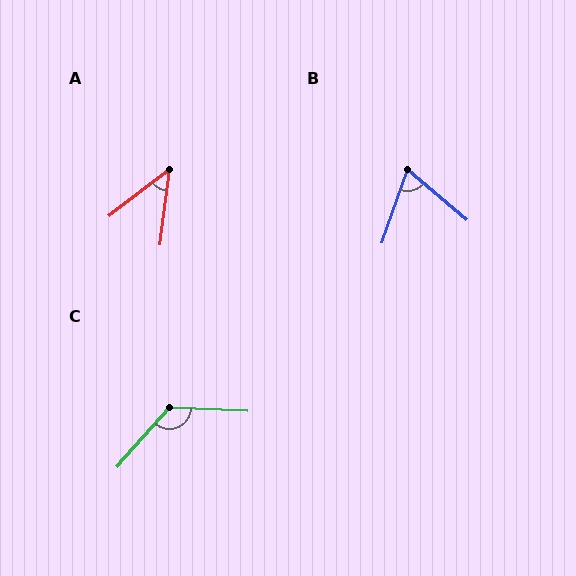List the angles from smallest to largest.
A (45°), B (68°), C (129°).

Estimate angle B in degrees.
Approximately 68 degrees.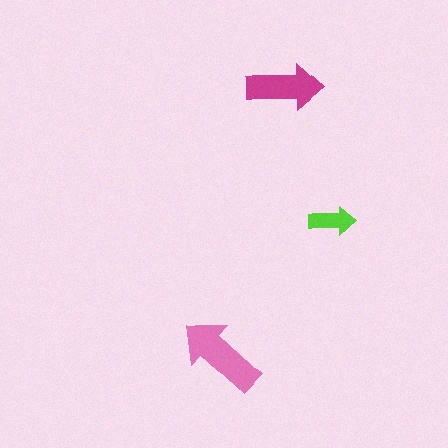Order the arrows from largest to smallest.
the pink one, the magenta one, the lime one.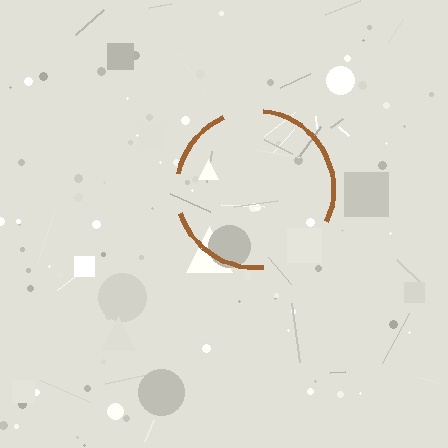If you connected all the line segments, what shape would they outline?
They would outline a circle.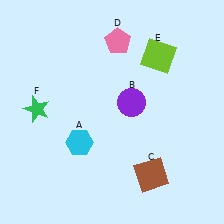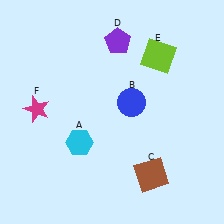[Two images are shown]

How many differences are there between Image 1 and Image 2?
There are 3 differences between the two images.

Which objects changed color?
B changed from purple to blue. D changed from pink to purple. F changed from green to magenta.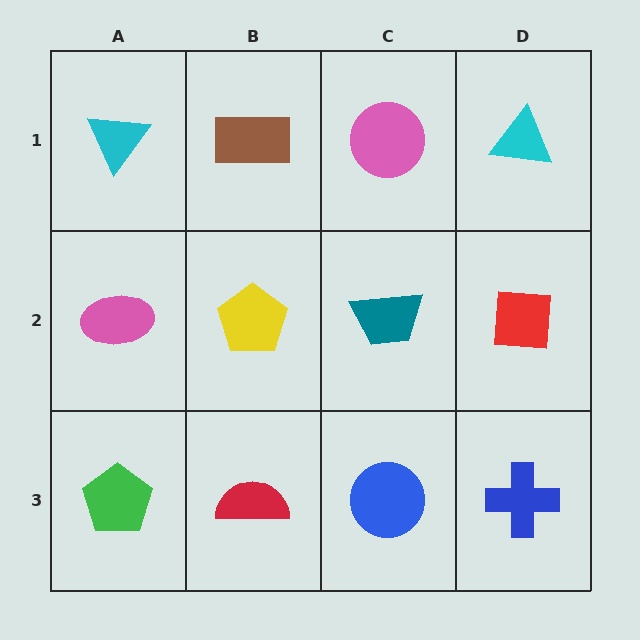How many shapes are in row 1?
4 shapes.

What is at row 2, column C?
A teal trapezoid.